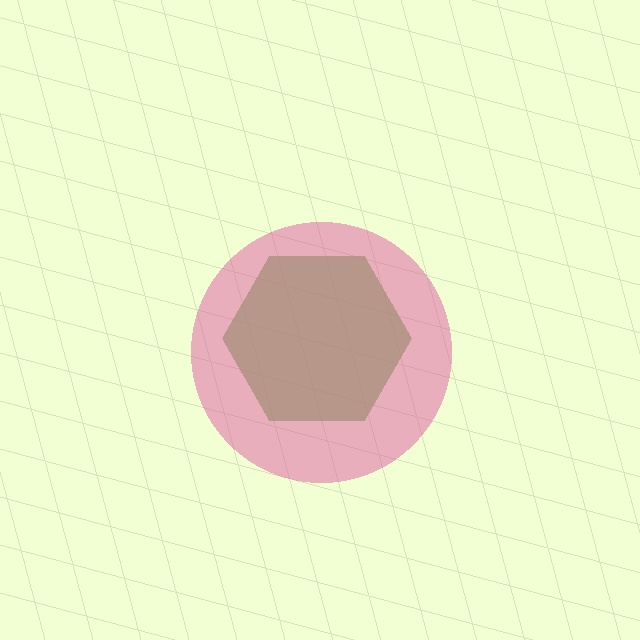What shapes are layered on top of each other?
The layered shapes are: a lime hexagon, a pink circle.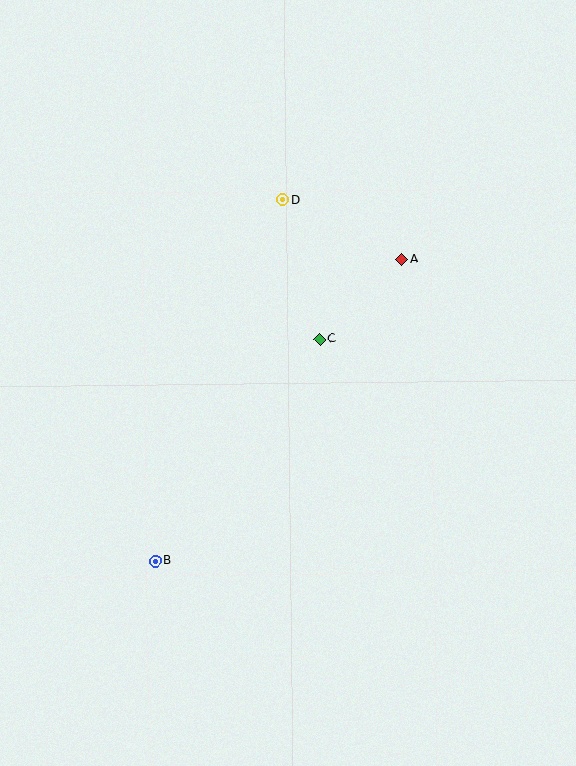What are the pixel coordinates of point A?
Point A is at (401, 259).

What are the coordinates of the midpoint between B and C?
The midpoint between B and C is at (237, 450).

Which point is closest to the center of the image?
Point C at (320, 339) is closest to the center.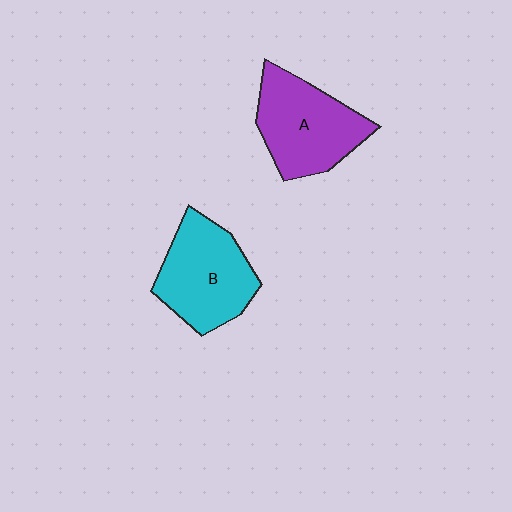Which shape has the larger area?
Shape A (purple).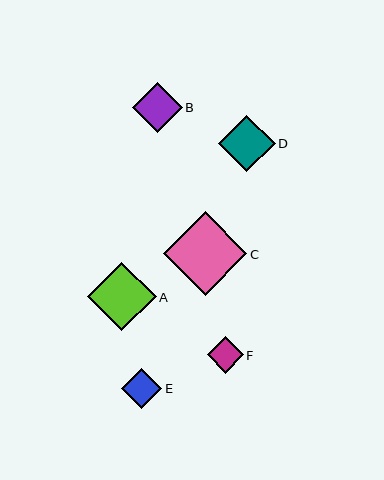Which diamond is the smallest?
Diamond F is the smallest with a size of approximately 36 pixels.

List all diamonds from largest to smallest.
From largest to smallest: C, A, D, B, E, F.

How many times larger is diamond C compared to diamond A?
Diamond C is approximately 1.2 times the size of diamond A.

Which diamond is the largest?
Diamond C is the largest with a size of approximately 83 pixels.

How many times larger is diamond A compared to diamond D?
Diamond A is approximately 1.2 times the size of diamond D.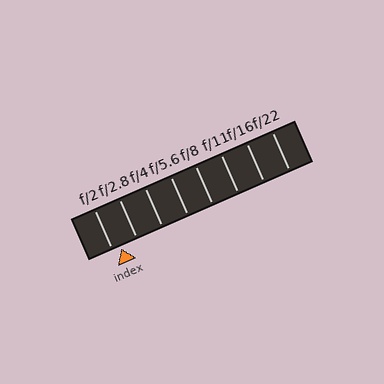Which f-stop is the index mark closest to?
The index mark is closest to f/2.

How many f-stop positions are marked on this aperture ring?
There are 8 f-stop positions marked.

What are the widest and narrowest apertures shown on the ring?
The widest aperture shown is f/2 and the narrowest is f/22.